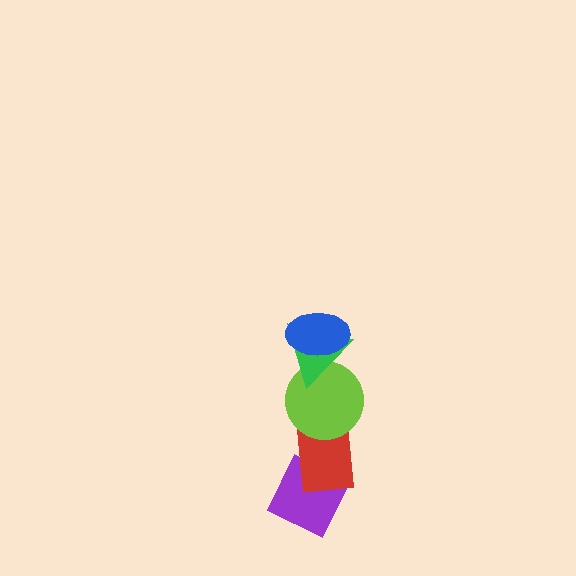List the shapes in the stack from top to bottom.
From top to bottom: the blue ellipse, the green triangle, the lime circle, the red rectangle, the purple diamond.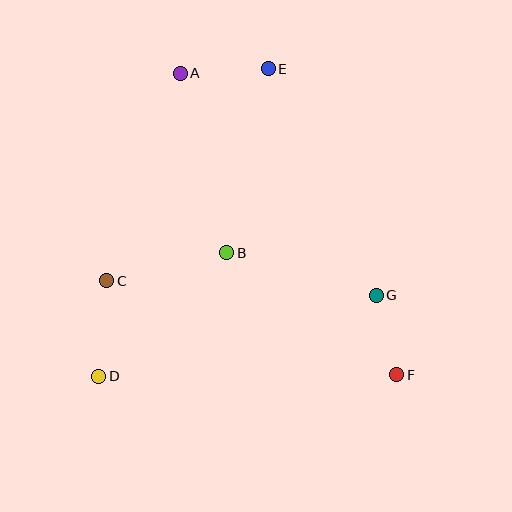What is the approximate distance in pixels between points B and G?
The distance between B and G is approximately 155 pixels.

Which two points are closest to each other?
Points F and G are closest to each other.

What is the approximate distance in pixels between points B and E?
The distance between B and E is approximately 189 pixels.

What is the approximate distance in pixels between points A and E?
The distance between A and E is approximately 88 pixels.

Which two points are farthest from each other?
Points A and F are farthest from each other.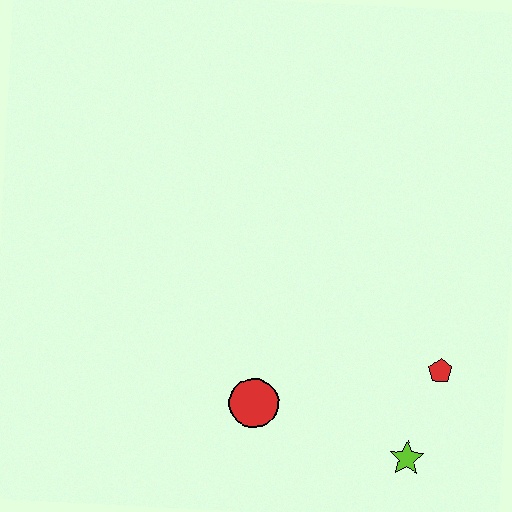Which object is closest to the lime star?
The red pentagon is closest to the lime star.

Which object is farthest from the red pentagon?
The red circle is farthest from the red pentagon.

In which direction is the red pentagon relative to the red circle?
The red pentagon is to the right of the red circle.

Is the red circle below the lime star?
No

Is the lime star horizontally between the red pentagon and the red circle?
Yes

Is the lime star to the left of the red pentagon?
Yes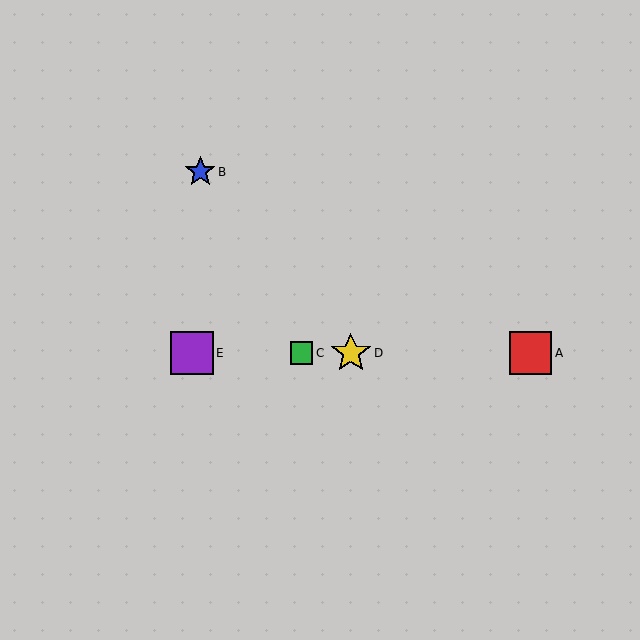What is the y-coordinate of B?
Object B is at y≈172.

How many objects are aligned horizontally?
4 objects (A, C, D, E) are aligned horizontally.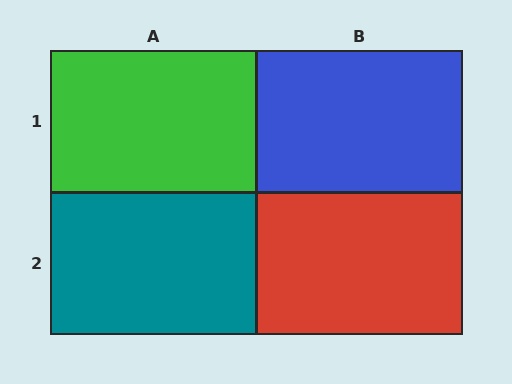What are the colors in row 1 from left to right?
Green, blue.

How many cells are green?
1 cell is green.